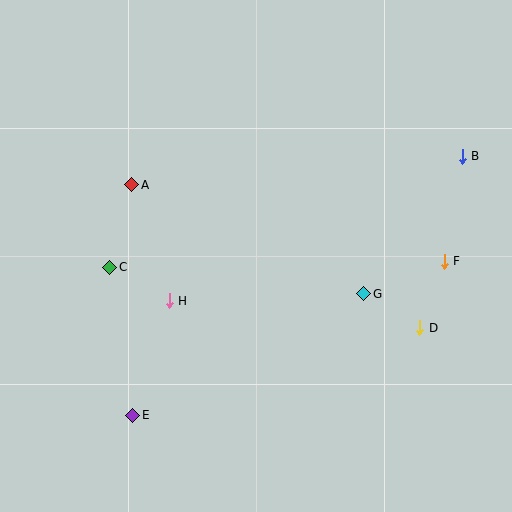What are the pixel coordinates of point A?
Point A is at (132, 185).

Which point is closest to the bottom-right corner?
Point D is closest to the bottom-right corner.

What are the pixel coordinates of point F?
Point F is at (444, 261).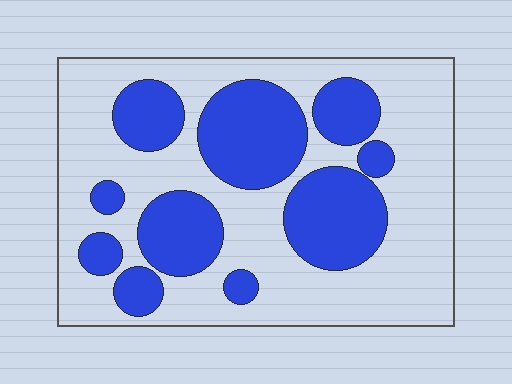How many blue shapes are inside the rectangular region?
10.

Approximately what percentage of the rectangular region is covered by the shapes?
Approximately 35%.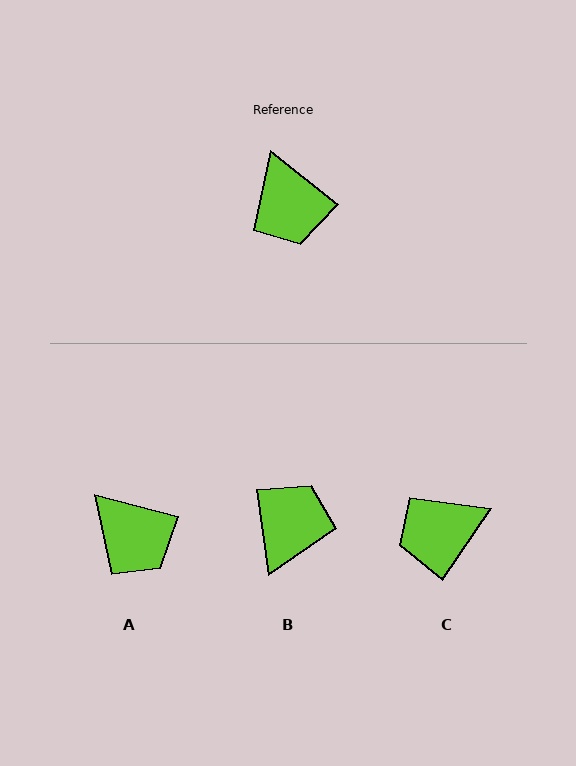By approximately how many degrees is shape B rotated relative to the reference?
Approximately 137 degrees counter-clockwise.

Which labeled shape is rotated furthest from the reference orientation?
B, about 137 degrees away.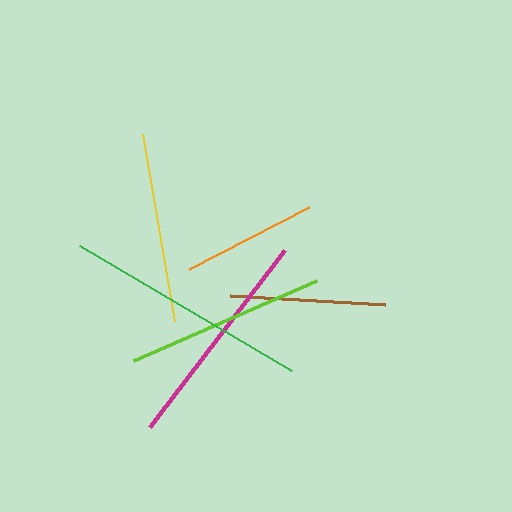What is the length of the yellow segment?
The yellow segment is approximately 190 pixels long.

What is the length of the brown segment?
The brown segment is approximately 156 pixels long.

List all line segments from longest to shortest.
From longest to shortest: green, magenta, lime, yellow, brown, orange.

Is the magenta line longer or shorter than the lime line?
The magenta line is longer than the lime line.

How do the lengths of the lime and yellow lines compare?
The lime and yellow lines are approximately the same length.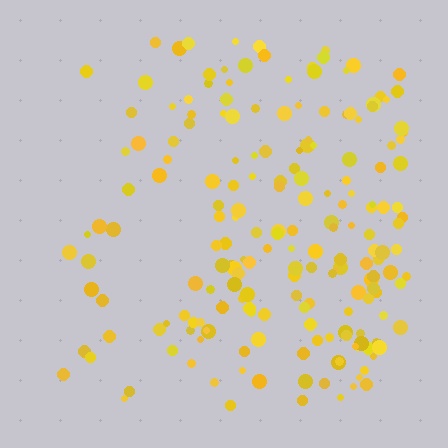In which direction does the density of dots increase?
From left to right, with the right side densest.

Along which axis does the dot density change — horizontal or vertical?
Horizontal.